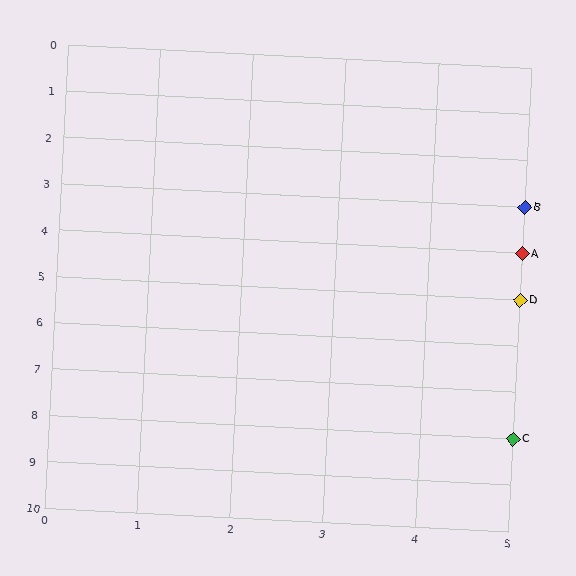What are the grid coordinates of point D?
Point D is at grid coordinates (5, 5).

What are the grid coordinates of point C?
Point C is at grid coordinates (5, 8).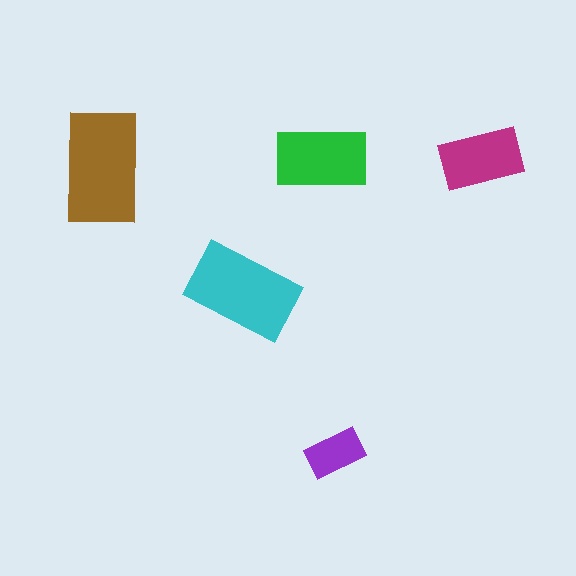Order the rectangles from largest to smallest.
the brown one, the cyan one, the green one, the magenta one, the purple one.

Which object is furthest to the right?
The magenta rectangle is rightmost.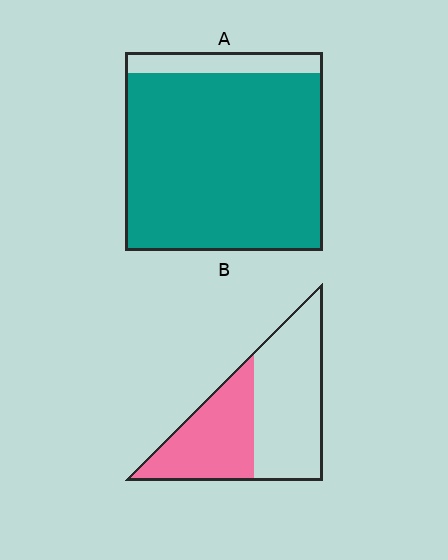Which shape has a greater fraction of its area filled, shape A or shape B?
Shape A.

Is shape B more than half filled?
No.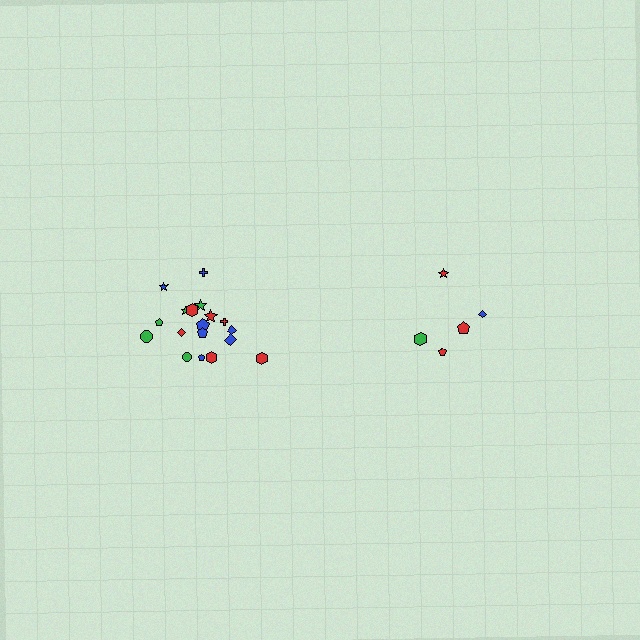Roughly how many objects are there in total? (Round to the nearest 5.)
Roughly 25 objects in total.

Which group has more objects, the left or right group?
The left group.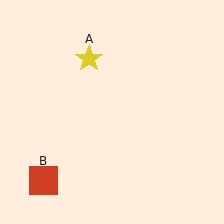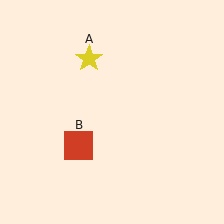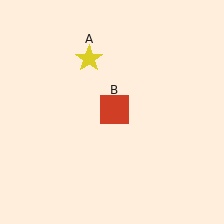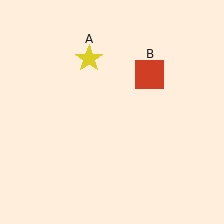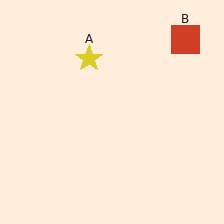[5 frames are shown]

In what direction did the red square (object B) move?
The red square (object B) moved up and to the right.